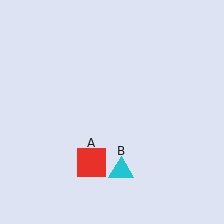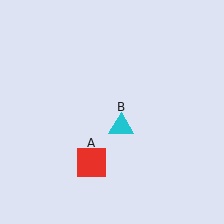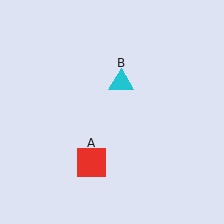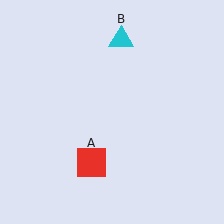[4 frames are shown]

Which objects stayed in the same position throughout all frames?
Red square (object A) remained stationary.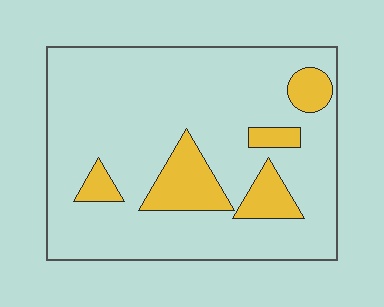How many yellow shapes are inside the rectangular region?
5.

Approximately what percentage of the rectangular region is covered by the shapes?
Approximately 15%.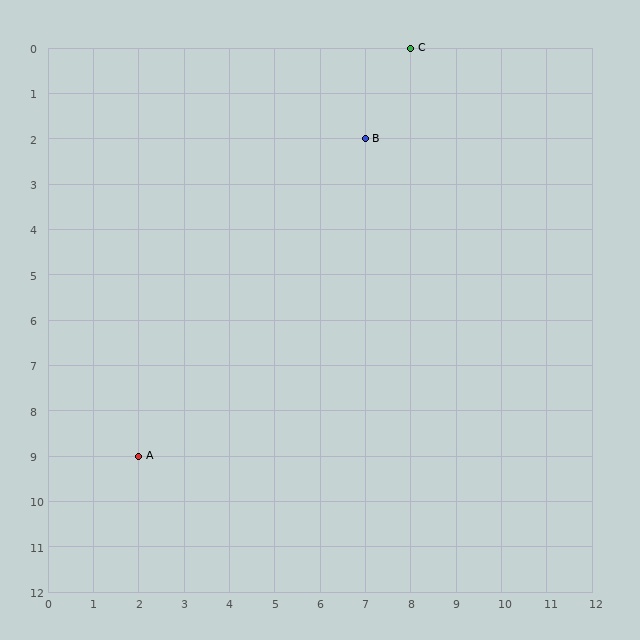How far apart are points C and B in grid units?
Points C and B are 1 column and 2 rows apart (about 2.2 grid units diagonally).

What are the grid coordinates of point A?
Point A is at grid coordinates (2, 9).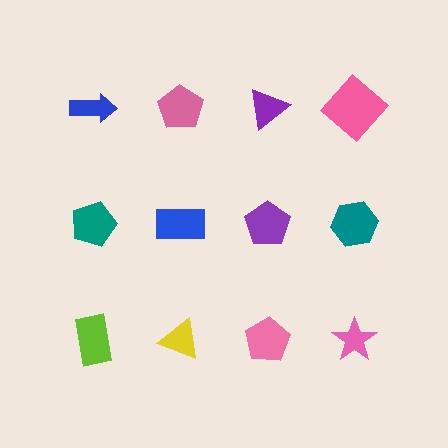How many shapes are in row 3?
4 shapes.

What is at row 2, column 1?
A teal pentagon.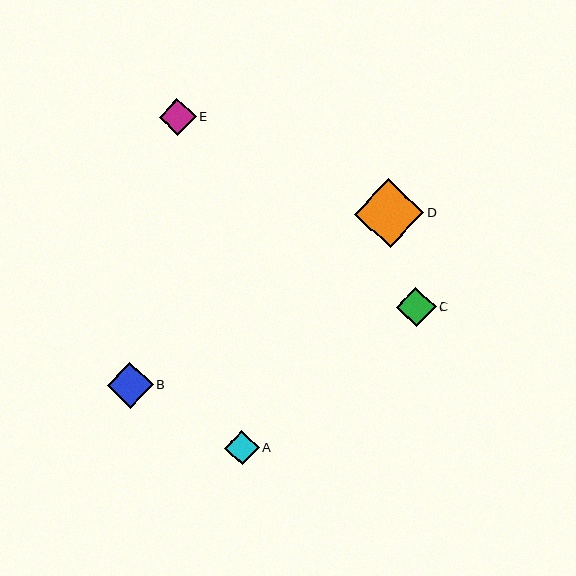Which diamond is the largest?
Diamond D is the largest with a size of approximately 69 pixels.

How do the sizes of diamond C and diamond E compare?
Diamond C and diamond E are approximately the same size.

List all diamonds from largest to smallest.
From largest to smallest: D, B, C, E, A.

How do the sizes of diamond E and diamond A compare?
Diamond E and diamond A are approximately the same size.